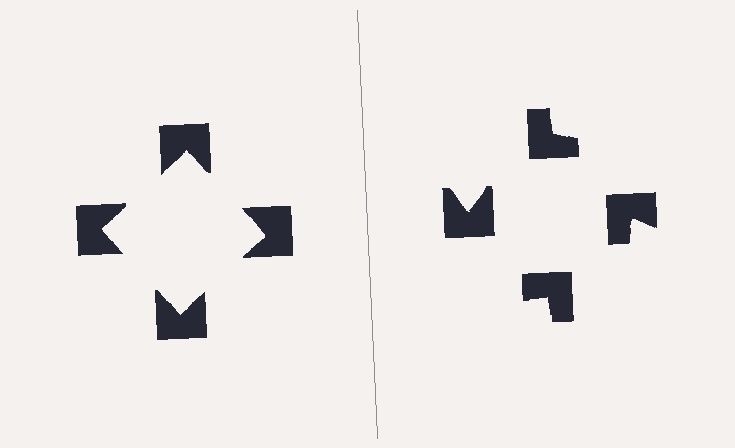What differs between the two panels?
The notched squares are positioned identically on both sides; only the wedge orientations differ. On the left they align to a square; on the right they are misaligned.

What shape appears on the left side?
An illusory square.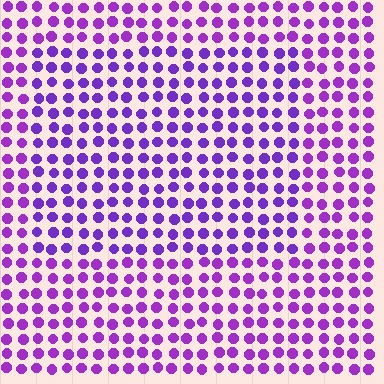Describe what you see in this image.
The image is filled with small purple elements in a uniform arrangement. A rectangle-shaped region is visible where the elements are tinted to a slightly different hue, forming a subtle color boundary.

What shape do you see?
I see a rectangle.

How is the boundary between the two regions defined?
The boundary is defined purely by a slight shift in hue (about 18 degrees). Spacing, size, and orientation are identical on both sides.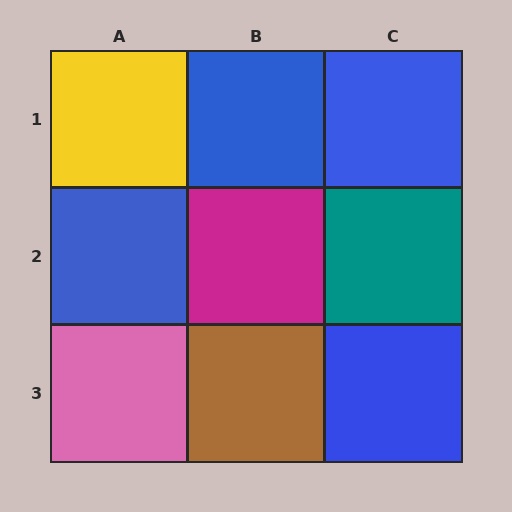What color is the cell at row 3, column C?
Blue.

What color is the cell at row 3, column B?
Brown.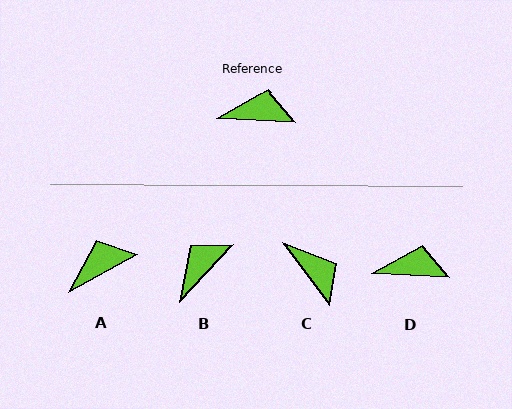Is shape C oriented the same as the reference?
No, it is off by about 50 degrees.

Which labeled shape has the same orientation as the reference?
D.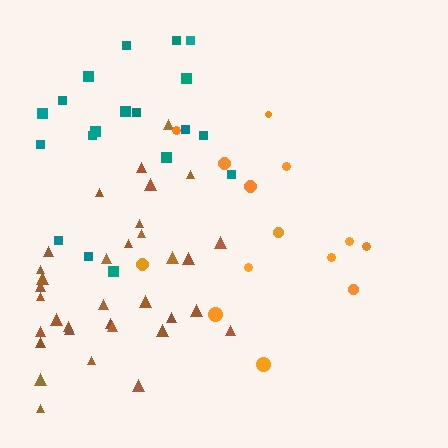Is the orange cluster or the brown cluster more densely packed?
Brown.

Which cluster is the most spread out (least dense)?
Orange.